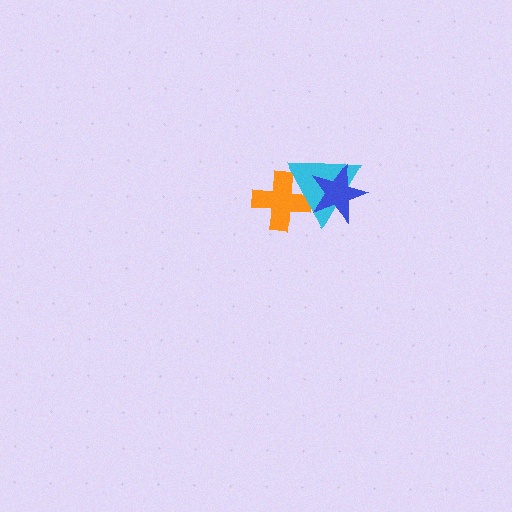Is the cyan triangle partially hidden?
Yes, it is partially covered by another shape.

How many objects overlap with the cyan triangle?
2 objects overlap with the cyan triangle.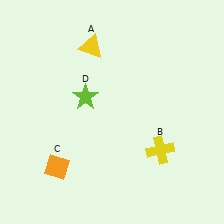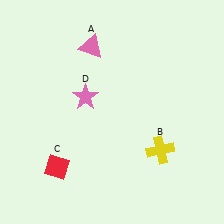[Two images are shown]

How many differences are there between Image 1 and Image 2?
There are 3 differences between the two images.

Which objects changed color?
A changed from yellow to pink. C changed from orange to red. D changed from lime to pink.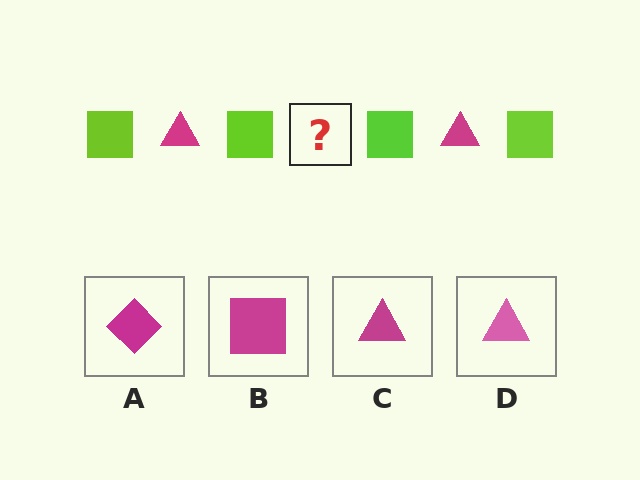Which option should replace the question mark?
Option C.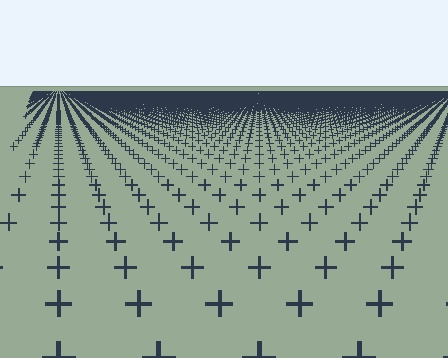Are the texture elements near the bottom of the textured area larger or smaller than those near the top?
Larger. Near the bottom, elements are closer to the viewer and appear at a bigger on-screen size.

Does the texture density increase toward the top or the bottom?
Density increases toward the top.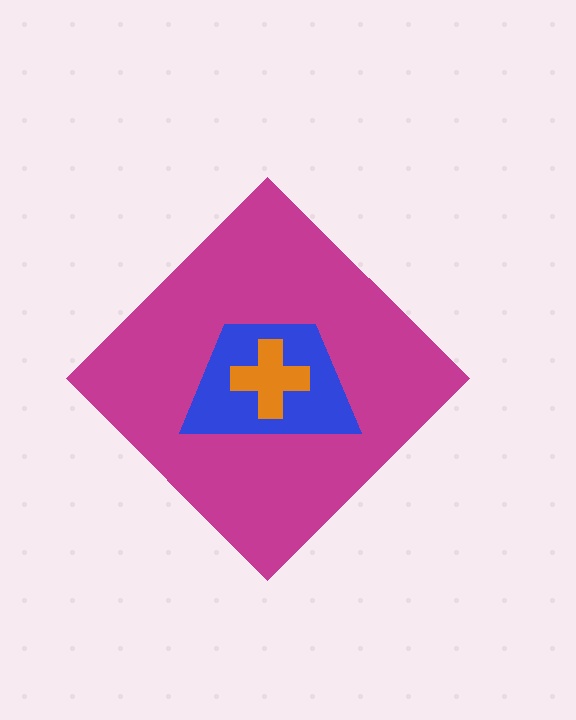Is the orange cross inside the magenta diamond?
Yes.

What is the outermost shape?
The magenta diamond.